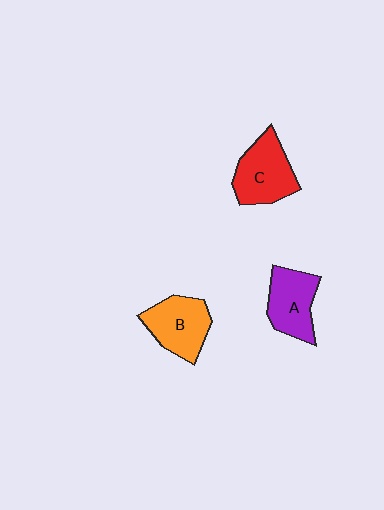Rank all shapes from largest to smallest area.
From largest to smallest: C (red), B (orange), A (purple).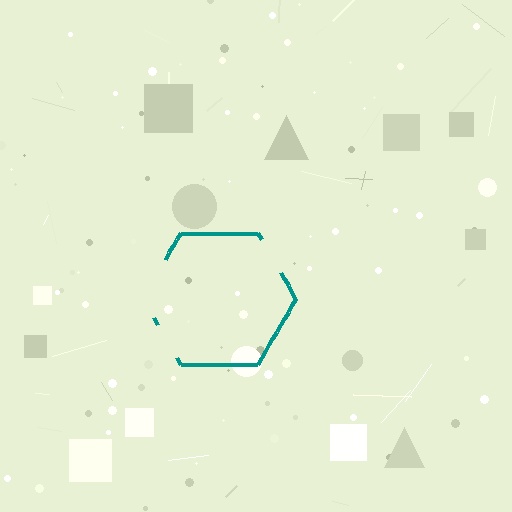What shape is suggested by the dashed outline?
The dashed outline suggests a hexagon.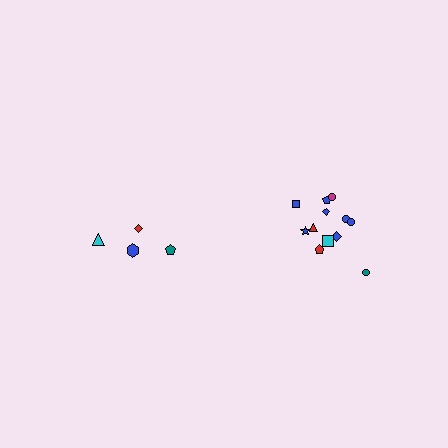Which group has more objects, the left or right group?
The right group.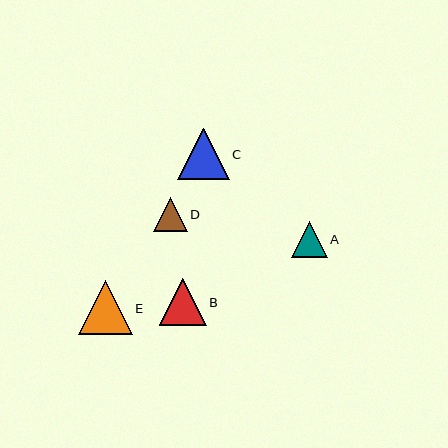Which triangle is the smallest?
Triangle D is the smallest with a size of approximately 34 pixels.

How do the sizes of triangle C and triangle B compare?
Triangle C and triangle B are approximately the same size.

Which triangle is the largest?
Triangle E is the largest with a size of approximately 54 pixels.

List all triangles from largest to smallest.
From largest to smallest: E, C, B, A, D.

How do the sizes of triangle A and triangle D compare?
Triangle A and triangle D are approximately the same size.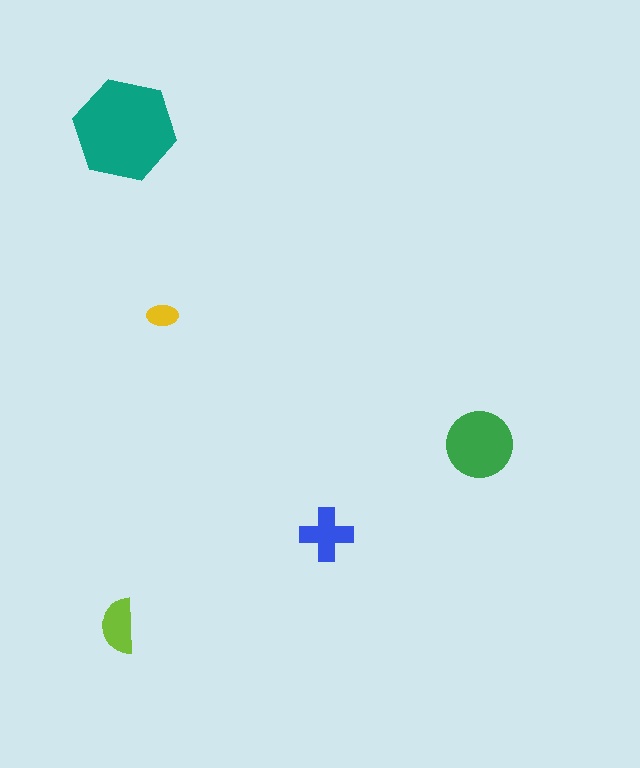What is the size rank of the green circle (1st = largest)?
2nd.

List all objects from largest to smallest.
The teal hexagon, the green circle, the blue cross, the lime semicircle, the yellow ellipse.